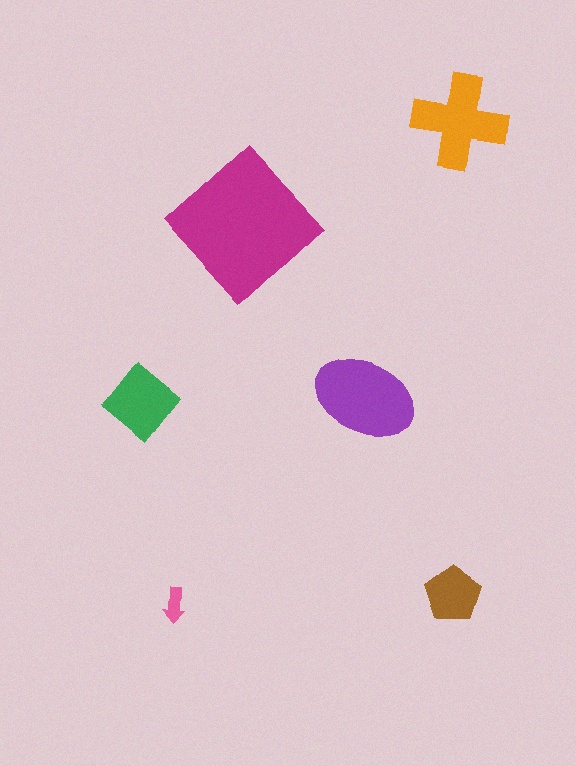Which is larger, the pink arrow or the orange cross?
The orange cross.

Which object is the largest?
The magenta diamond.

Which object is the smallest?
The pink arrow.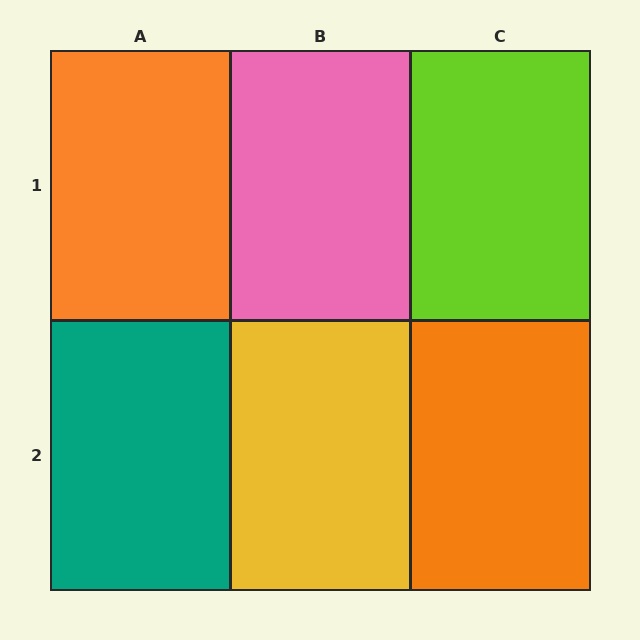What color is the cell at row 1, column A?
Orange.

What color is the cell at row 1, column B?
Pink.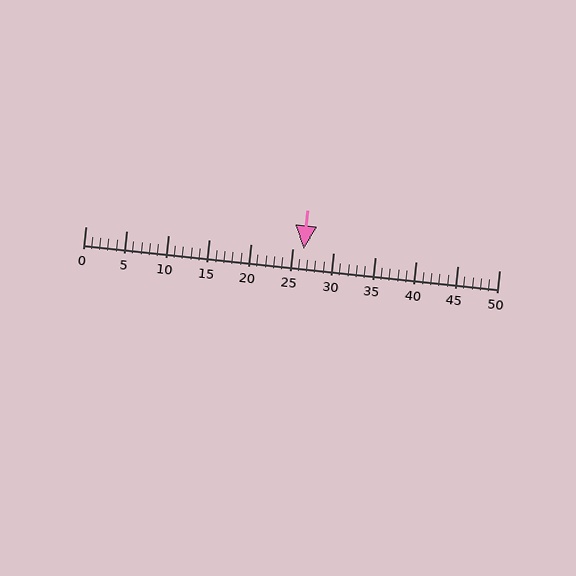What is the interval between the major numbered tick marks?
The major tick marks are spaced 5 units apart.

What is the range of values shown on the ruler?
The ruler shows values from 0 to 50.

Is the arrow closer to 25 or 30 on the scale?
The arrow is closer to 25.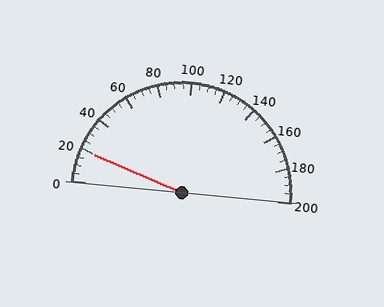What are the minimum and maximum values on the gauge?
The gauge ranges from 0 to 200.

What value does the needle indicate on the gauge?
The needle indicates approximately 20.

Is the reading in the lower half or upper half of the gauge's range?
The reading is in the lower half of the range (0 to 200).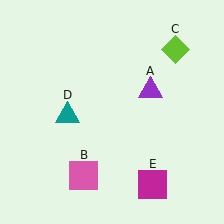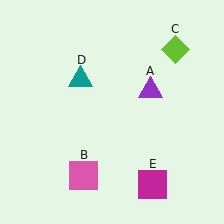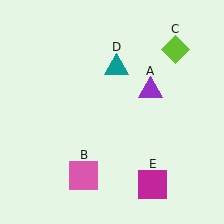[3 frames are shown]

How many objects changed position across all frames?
1 object changed position: teal triangle (object D).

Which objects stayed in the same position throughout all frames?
Purple triangle (object A) and pink square (object B) and lime diamond (object C) and magenta square (object E) remained stationary.